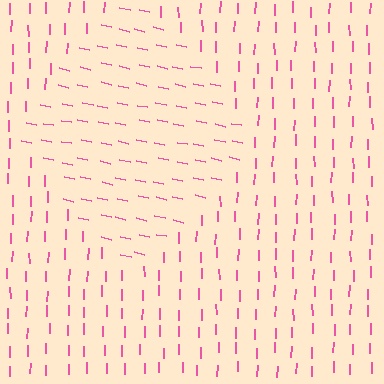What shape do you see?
I see a diamond.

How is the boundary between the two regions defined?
The boundary is defined purely by a change in line orientation (approximately 79 degrees difference). All lines are the same color and thickness.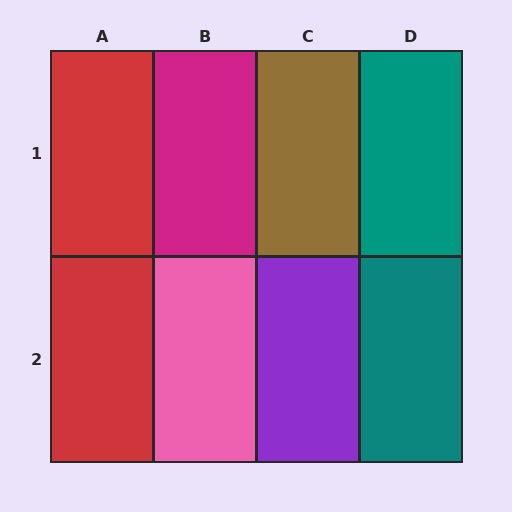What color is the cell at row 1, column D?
Teal.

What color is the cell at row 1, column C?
Brown.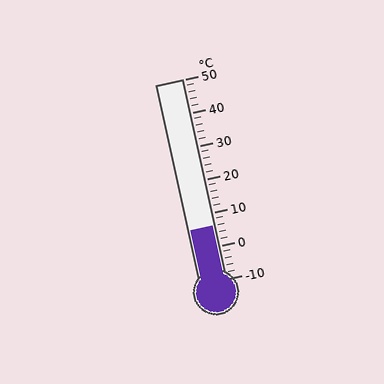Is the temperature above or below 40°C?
The temperature is below 40°C.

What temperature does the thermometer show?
The thermometer shows approximately 6°C.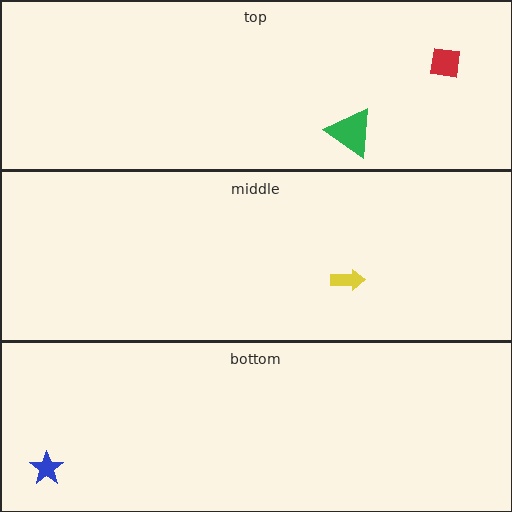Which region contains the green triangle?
The top region.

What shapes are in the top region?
The green triangle, the red square.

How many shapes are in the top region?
2.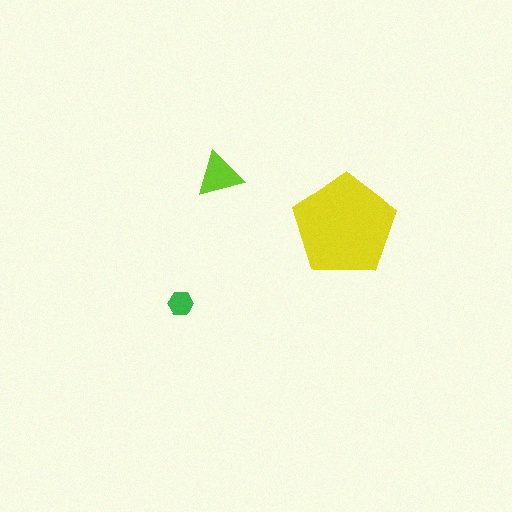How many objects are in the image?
There are 3 objects in the image.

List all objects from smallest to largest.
The green hexagon, the lime triangle, the yellow pentagon.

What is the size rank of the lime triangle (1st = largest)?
2nd.